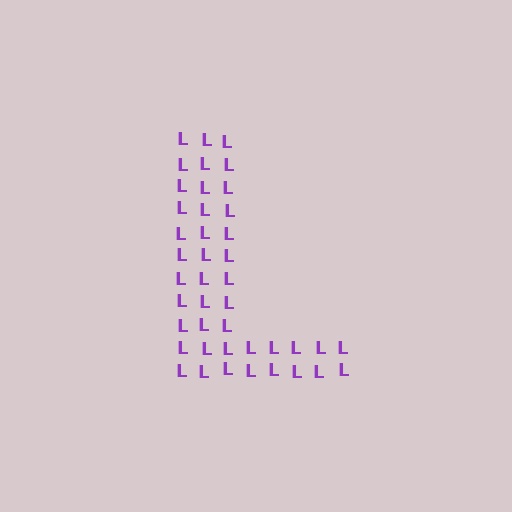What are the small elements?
The small elements are letter L's.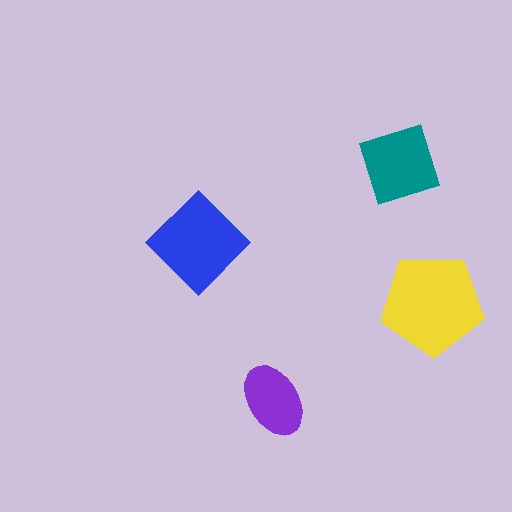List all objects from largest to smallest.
The yellow pentagon, the blue diamond, the teal square, the purple ellipse.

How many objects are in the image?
There are 4 objects in the image.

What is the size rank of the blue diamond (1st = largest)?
2nd.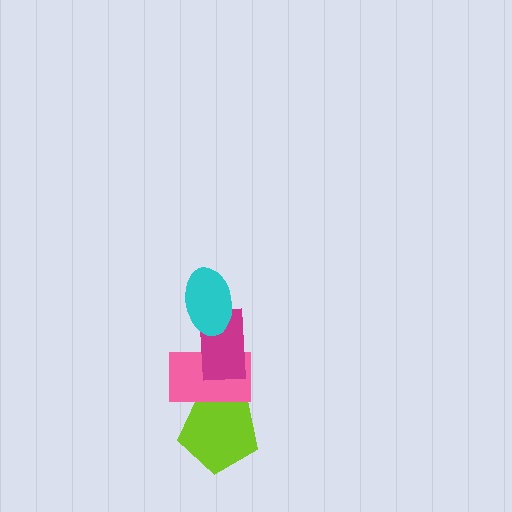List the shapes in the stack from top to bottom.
From top to bottom: the cyan ellipse, the magenta rectangle, the pink rectangle, the lime pentagon.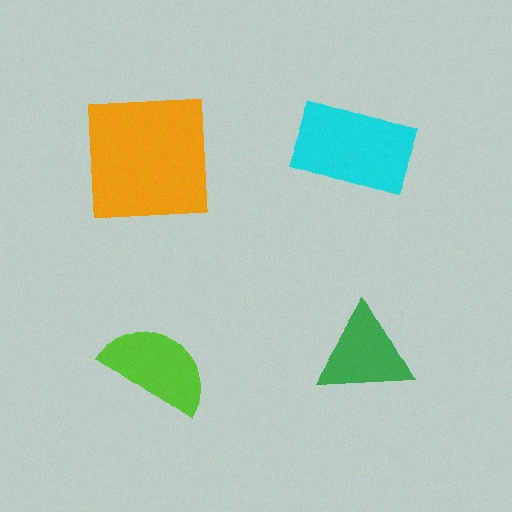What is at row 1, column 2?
A cyan rectangle.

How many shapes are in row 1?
2 shapes.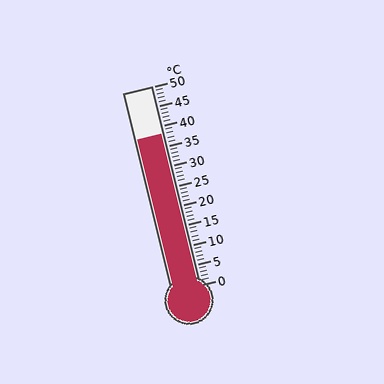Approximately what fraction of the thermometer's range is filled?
The thermometer is filled to approximately 75% of its range.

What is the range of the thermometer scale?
The thermometer scale ranges from 0°C to 50°C.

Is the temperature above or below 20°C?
The temperature is above 20°C.